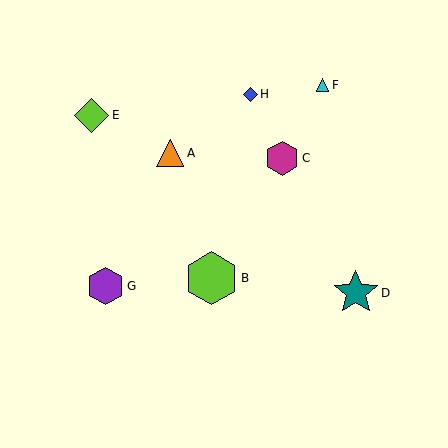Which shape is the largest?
The lime hexagon (labeled B) is the largest.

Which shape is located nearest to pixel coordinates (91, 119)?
The lime diamond (labeled E) at (91, 116) is nearest to that location.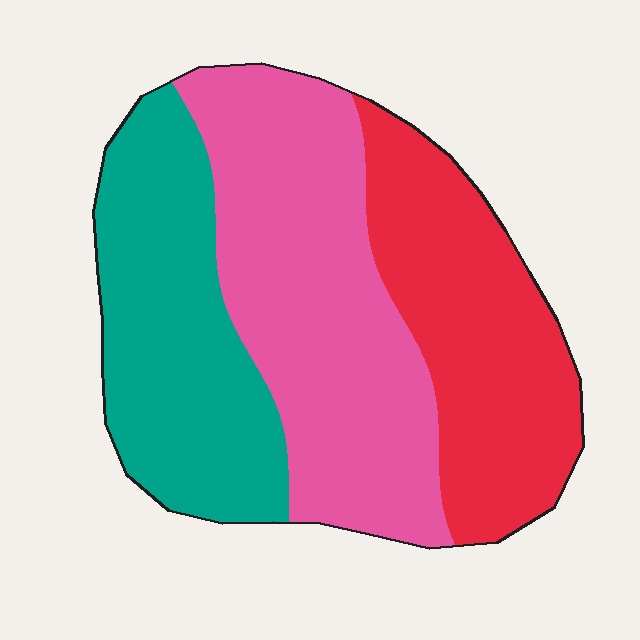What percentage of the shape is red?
Red covers 29% of the shape.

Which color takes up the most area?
Pink, at roughly 40%.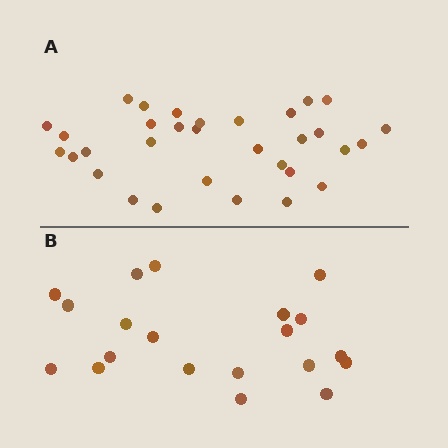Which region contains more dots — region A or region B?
Region A (the top region) has more dots.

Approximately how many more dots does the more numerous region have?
Region A has roughly 12 or so more dots than region B.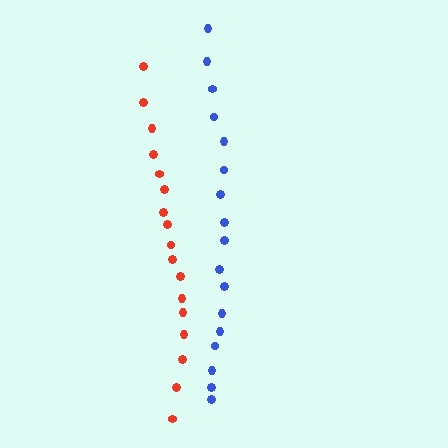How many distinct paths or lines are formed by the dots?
There are 2 distinct paths.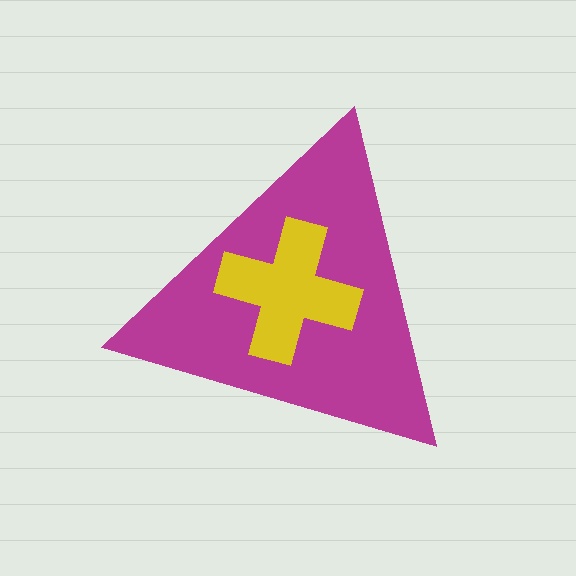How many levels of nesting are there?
2.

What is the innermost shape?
The yellow cross.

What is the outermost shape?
The magenta triangle.